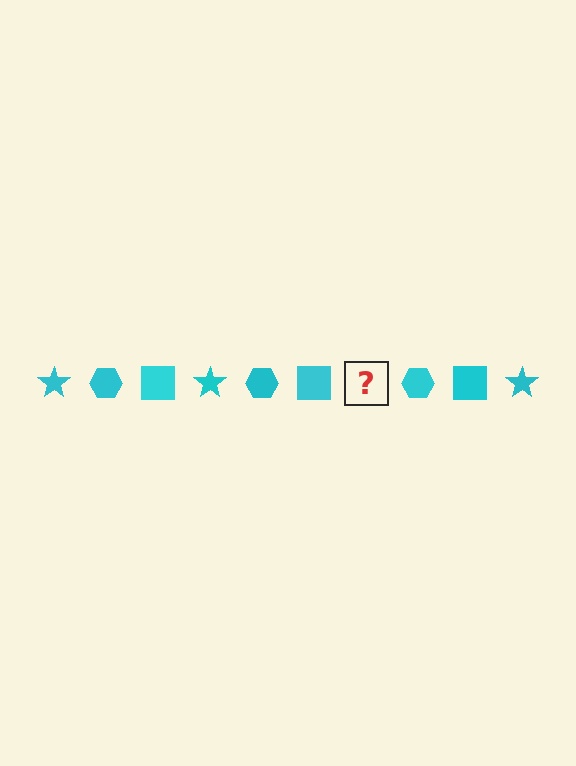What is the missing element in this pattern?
The missing element is a cyan star.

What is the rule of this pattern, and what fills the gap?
The rule is that the pattern cycles through star, hexagon, square shapes in cyan. The gap should be filled with a cyan star.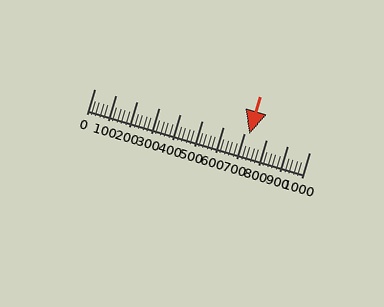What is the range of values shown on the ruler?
The ruler shows values from 0 to 1000.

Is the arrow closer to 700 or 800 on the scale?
The arrow is closer to 700.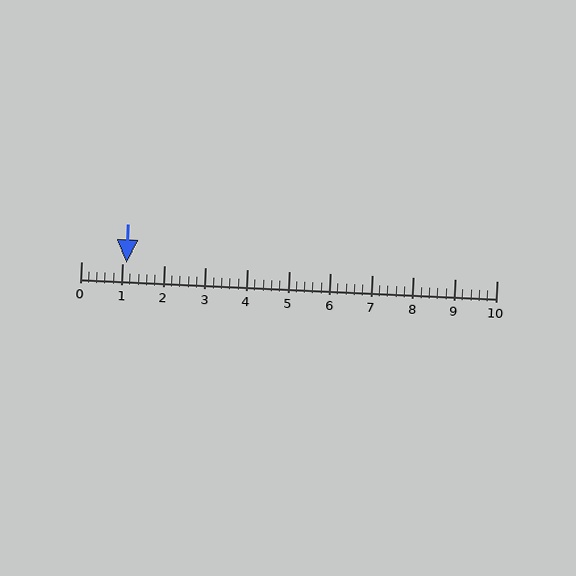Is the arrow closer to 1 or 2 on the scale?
The arrow is closer to 1.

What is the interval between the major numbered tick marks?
The major tick marks are spaced 1 units apart.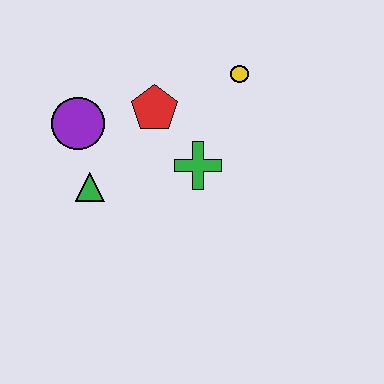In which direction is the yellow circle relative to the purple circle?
The yellow circle is to the right of the purple circle.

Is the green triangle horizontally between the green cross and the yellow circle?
No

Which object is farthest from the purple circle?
The yellow circle is farthest from the purple circle.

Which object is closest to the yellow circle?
The red pentagon is closest to the yellow circle.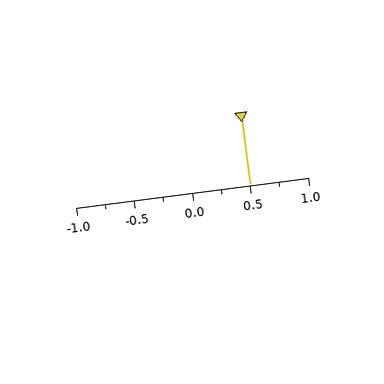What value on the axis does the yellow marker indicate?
The marker indicates approximately 0.5.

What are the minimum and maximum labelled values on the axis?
The axis runs from -1.0 to 1.0.